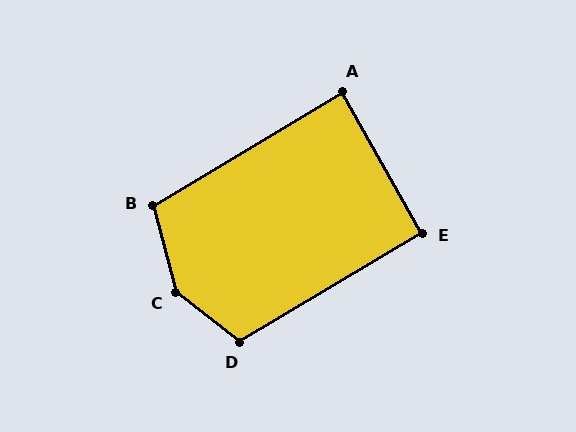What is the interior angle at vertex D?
Approximately 111 degrees (obtuse).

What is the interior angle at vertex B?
Approximately 106 degrees (obtuse).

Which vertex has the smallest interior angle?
A, at approximately 89 degrees.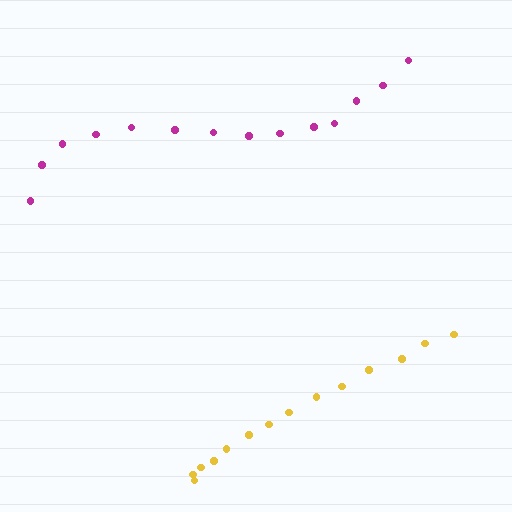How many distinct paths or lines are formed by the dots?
There are 2 distinct paths.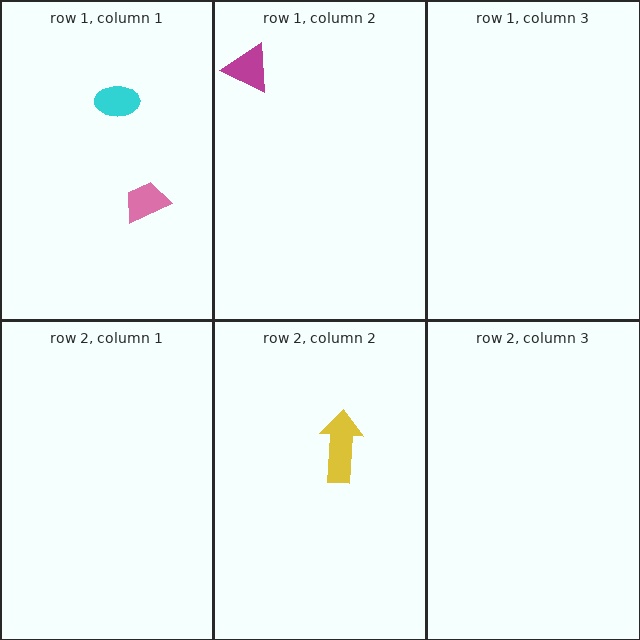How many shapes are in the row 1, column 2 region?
1.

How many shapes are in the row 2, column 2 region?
1.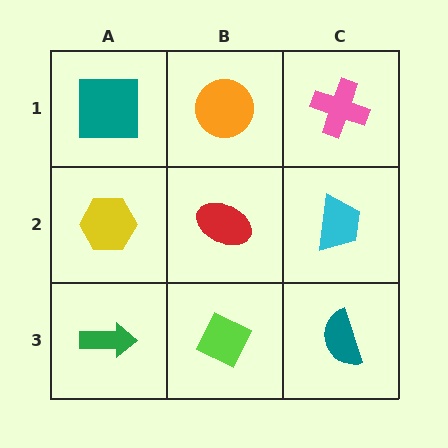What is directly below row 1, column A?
A yellow hexagon.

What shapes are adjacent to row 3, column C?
A cyan trapezoid (row 2, column C), a lime diamond (row 3, column B).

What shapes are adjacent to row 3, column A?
A yellow hexagon (row 2, column A), a lime diamond (row 3, column B).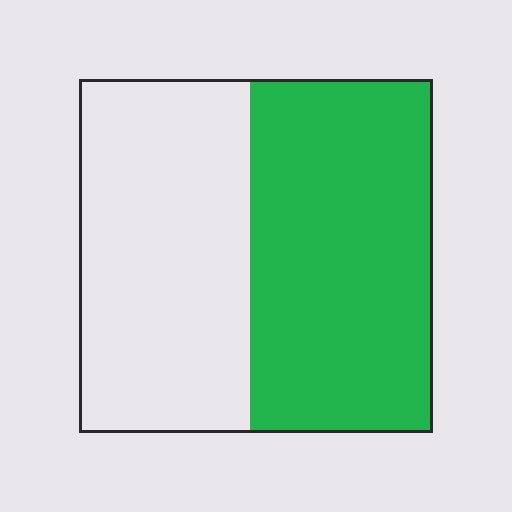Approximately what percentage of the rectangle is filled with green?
Approximately 50%.